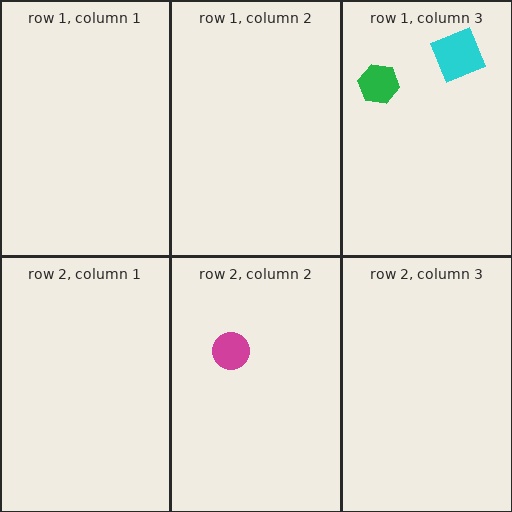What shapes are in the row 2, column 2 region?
The magenta circle.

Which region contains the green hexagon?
The row 1, column 3 region.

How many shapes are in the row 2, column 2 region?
1.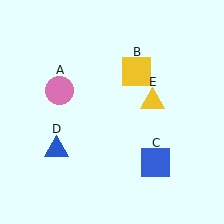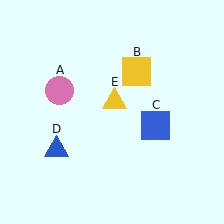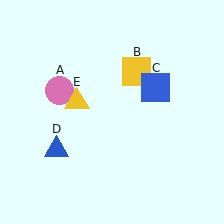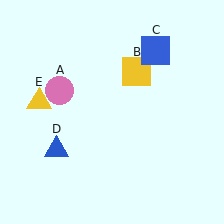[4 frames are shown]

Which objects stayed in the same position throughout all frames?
Pink circle (object A) and yellow square (object B) and blue triangle (object D) remained stationary.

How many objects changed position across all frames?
2 objects changed position: blue square (object C), yellow triangle (object E).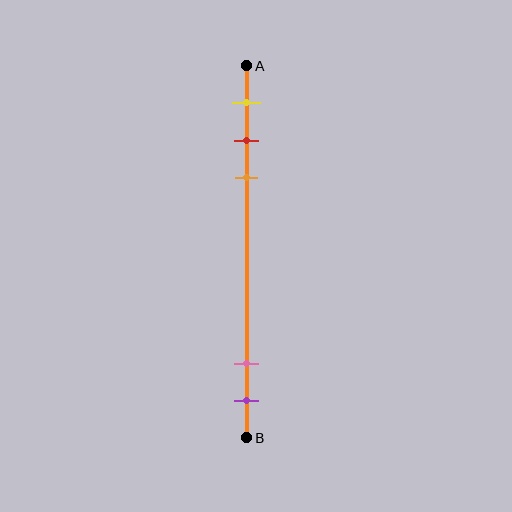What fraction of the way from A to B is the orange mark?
The orange mark is approximately 30% (0.3) of the way from A to B.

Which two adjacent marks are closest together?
The red and orange marks are the closest adjacent pair.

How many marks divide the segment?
There are 5 marks dividing the segment.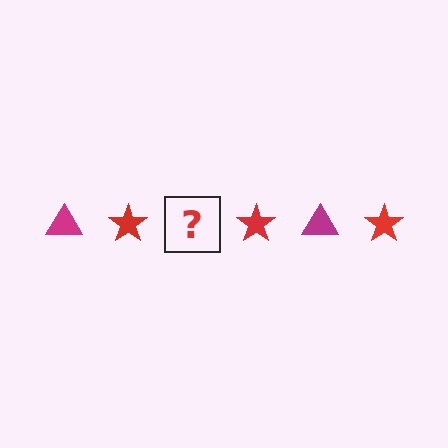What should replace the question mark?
The question mark should be replaced with a magenta triangle.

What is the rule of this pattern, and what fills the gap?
The rule is that the pattern alternates between magenta triangle and red star. The gap should be filled with a magenta triangle.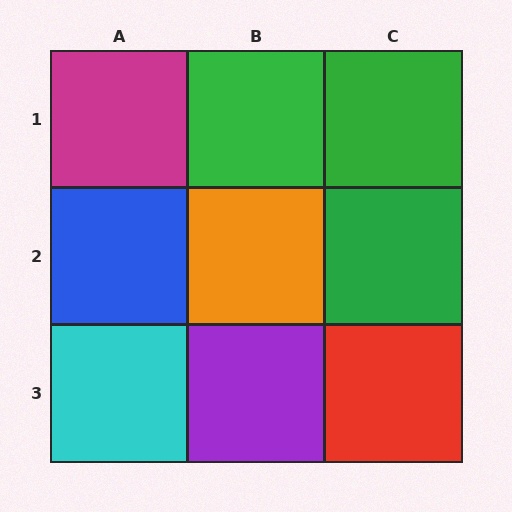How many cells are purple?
1 cell is purple.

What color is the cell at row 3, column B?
Purple.